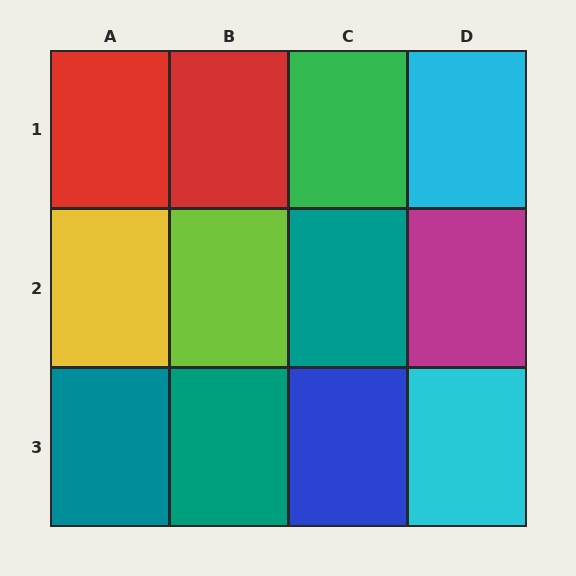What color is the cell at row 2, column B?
Lime.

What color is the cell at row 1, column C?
Green.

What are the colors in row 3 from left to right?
Teal, teal, blue, cyan.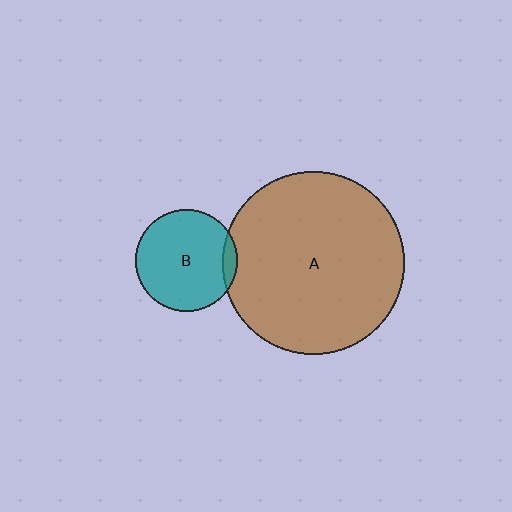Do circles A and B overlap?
Yes.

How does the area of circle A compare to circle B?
Approximately 3.2 times.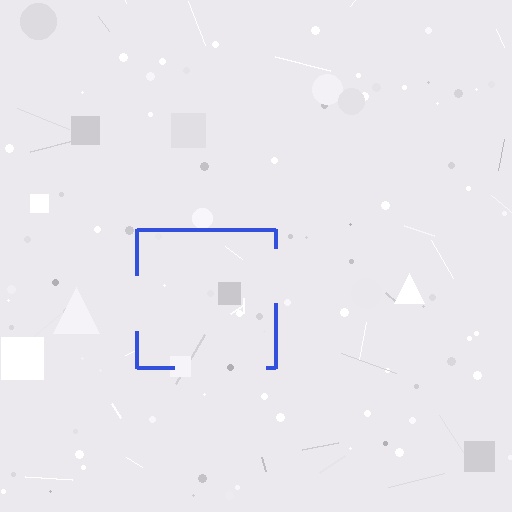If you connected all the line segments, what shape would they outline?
They would outline a square.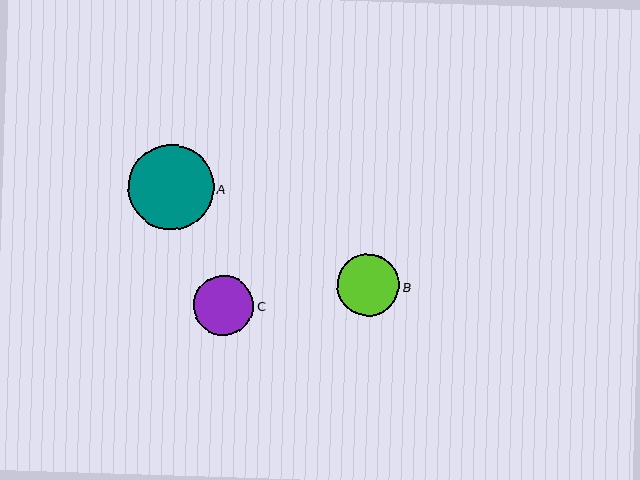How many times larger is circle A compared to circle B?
Circle A is approximately 1.4 times the size of circle B.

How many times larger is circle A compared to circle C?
Circle A is approximately 1.4 times the size of circle C.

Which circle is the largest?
Circle A is the largest with a size of approximately 85 pixels.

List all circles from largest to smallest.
From largest to smallest: A, B, C.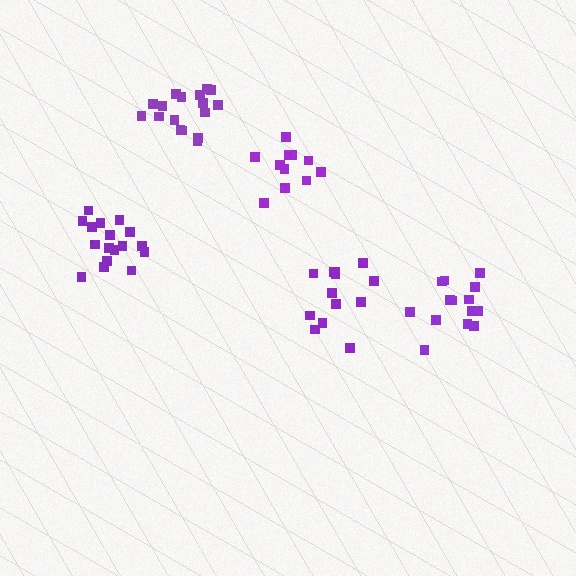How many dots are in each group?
Group 1: 17 dots, Group 2: 11 dots, Group 3: 13 dots, Group 4: 14 dots, Group 5: 17 dots (72 total).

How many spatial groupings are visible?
There are 5 spatial groupings.